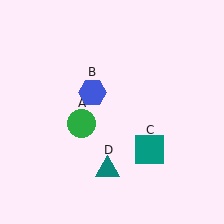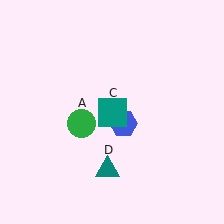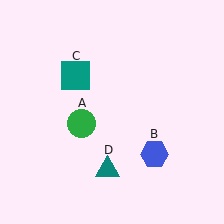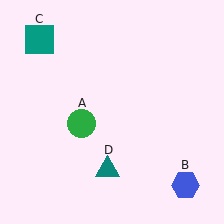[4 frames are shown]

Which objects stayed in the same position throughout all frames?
Green circle (object A) and teal triangle (object D) remained stationary.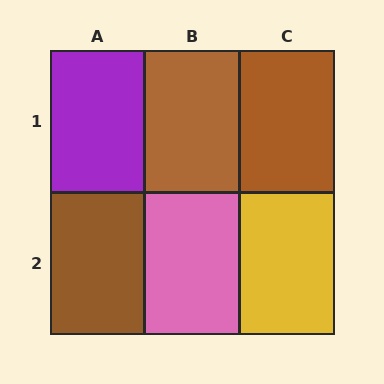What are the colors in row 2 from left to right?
Brown, pink, yellow.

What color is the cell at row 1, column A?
Purple.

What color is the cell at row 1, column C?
Brown.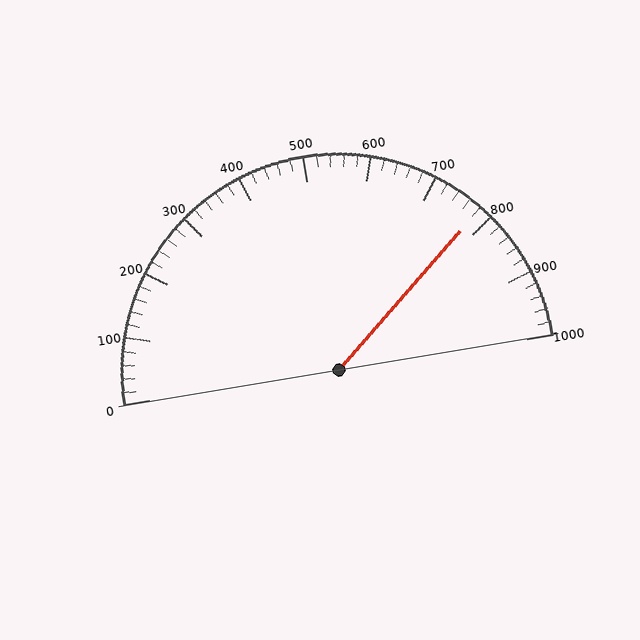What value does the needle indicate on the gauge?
The needle indicates approximately 780.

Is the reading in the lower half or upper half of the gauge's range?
The reading is in the upper half of the range (0 to 1000).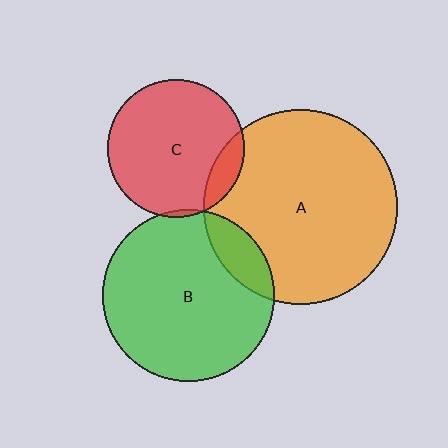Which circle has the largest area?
Circle A (orange).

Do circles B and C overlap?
Yes.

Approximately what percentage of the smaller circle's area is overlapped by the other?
Approximately 5%.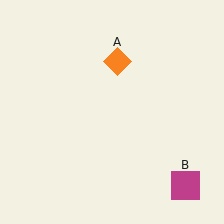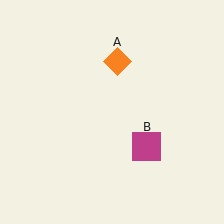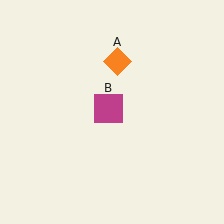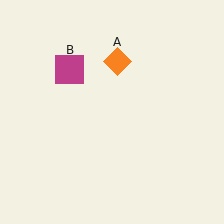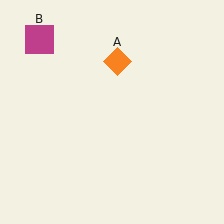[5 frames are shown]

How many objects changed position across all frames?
1 object changed position: magenta square (object B).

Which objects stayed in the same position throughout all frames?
Orange diamond (object A) remained stationary.